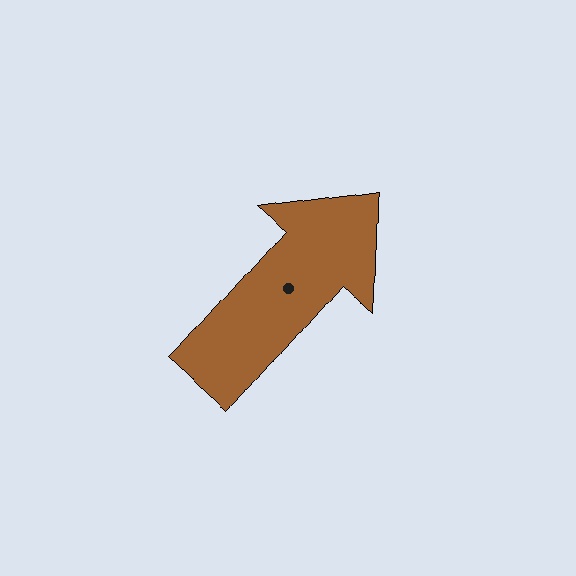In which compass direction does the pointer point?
Northeast.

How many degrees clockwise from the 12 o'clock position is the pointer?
Approximately 41 degrees.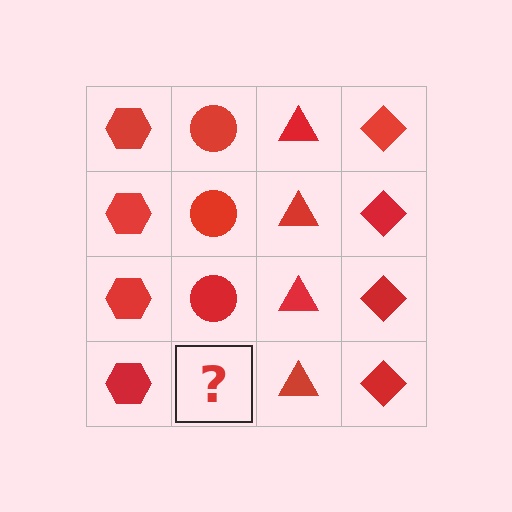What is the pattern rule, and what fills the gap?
The rule is that each column has a consistent shape. The gap should be filled with a red circle.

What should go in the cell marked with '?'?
The missing cell should contain a red circle.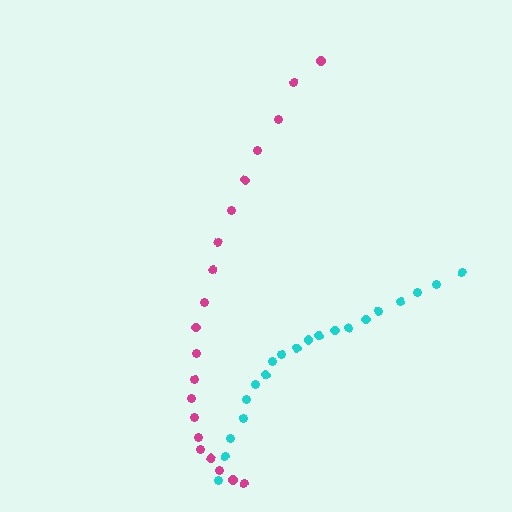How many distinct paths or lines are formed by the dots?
There are 2 distinct paths.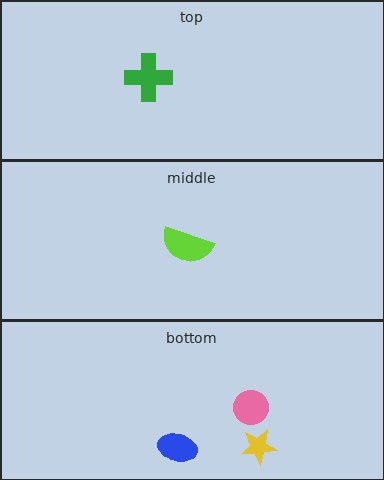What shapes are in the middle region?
The lime semicircle.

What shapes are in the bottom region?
The yellow star, the blue ellipse, the pink circle.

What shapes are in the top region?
The green cross.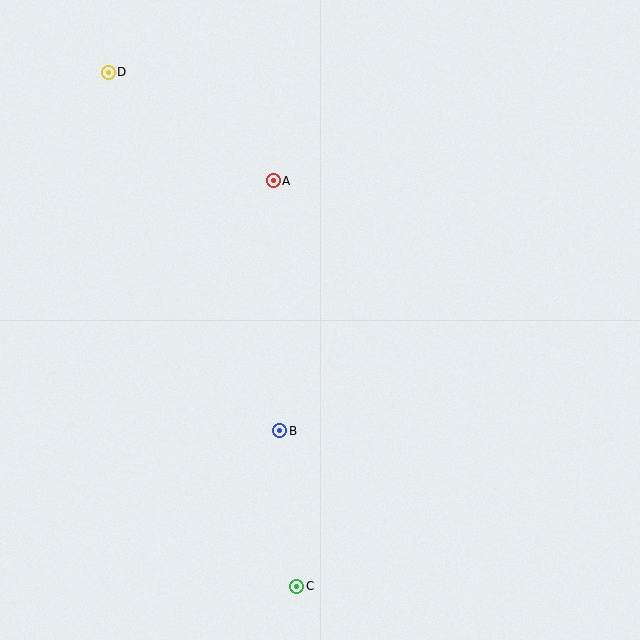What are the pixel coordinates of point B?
Point B is at (280, 431).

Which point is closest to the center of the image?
Point B at (280, 431) is closest to the center.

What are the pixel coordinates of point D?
Point D is at (108, 72).